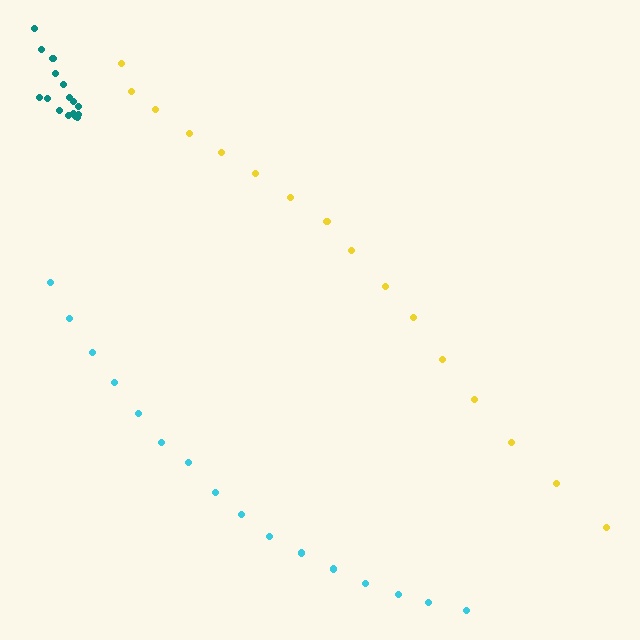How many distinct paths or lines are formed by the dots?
There are 3 distinct paths.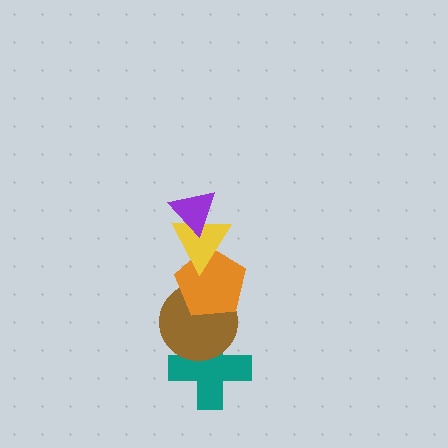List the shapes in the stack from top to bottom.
From top to bottom: the purple triangle, the yellow triangle, the orange pentagon, the brown circle, the teal cross.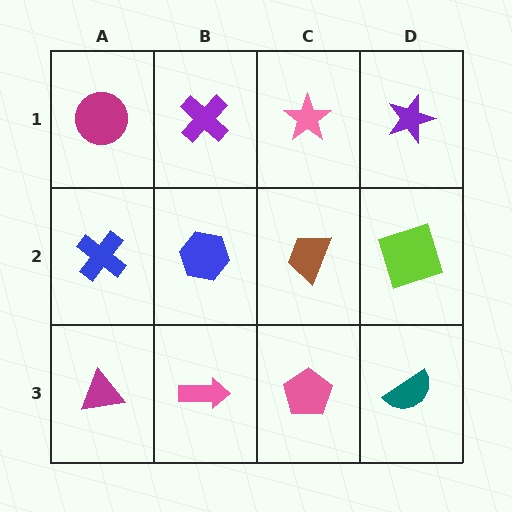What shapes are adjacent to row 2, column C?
A pink star (row 1, column C), a pink pentagon (row 3, column C), a blue hexagon (row 2, column B), a lime square (row 2, column D).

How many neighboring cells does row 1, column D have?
2.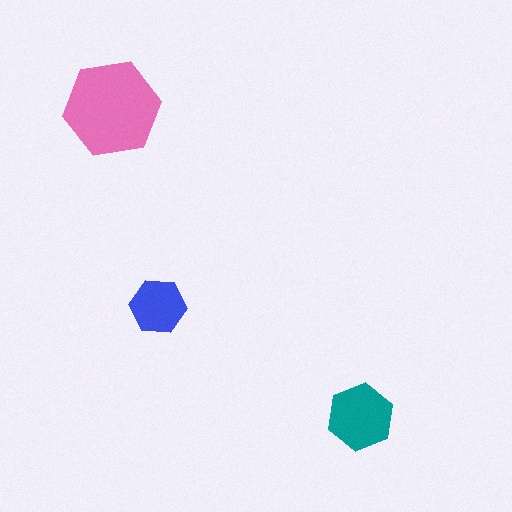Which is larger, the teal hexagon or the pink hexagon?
The pink one.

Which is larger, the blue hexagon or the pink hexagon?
The pink one.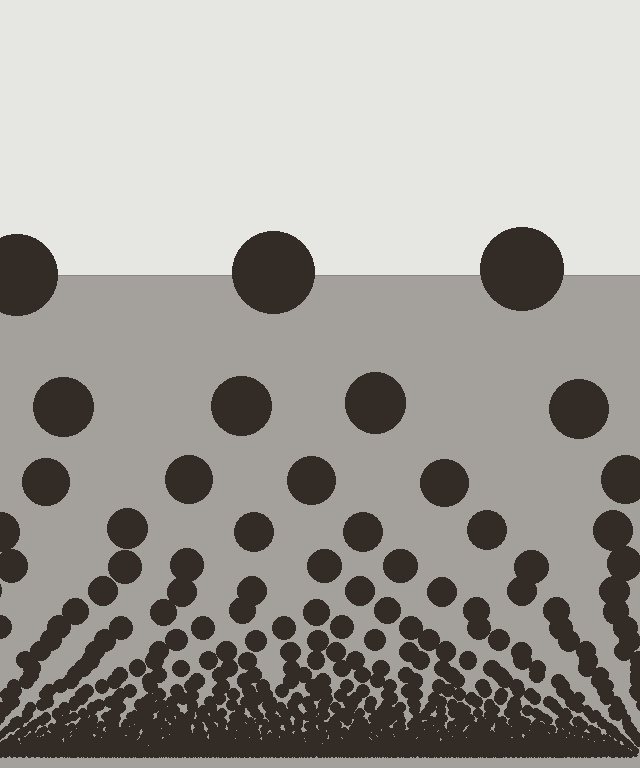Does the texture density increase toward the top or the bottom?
Density increases toward the bottom.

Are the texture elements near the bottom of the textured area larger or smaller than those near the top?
Smaller. The gradient is inverted — elements near the bottom are smaller and denser.